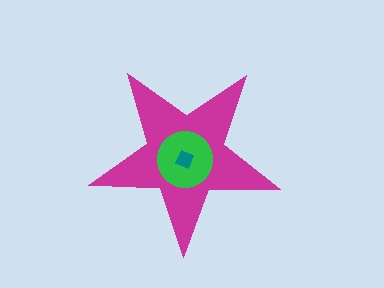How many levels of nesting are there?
3.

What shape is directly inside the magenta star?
The green circle.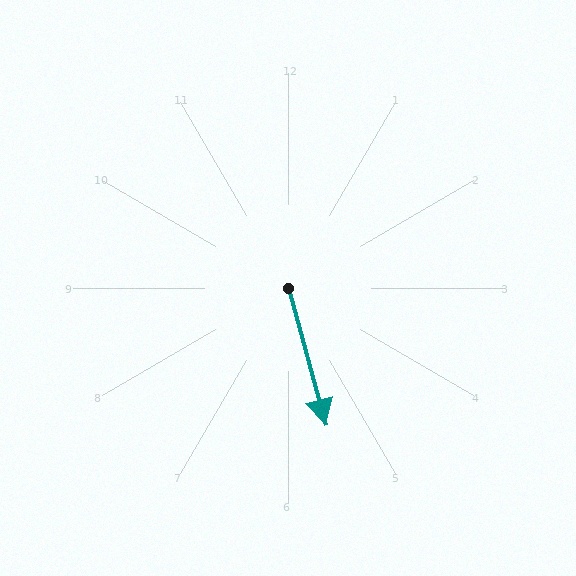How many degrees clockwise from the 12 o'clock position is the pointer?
Approximately 165 degrees.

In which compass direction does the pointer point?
South.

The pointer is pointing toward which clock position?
Roughly 5 o'clock.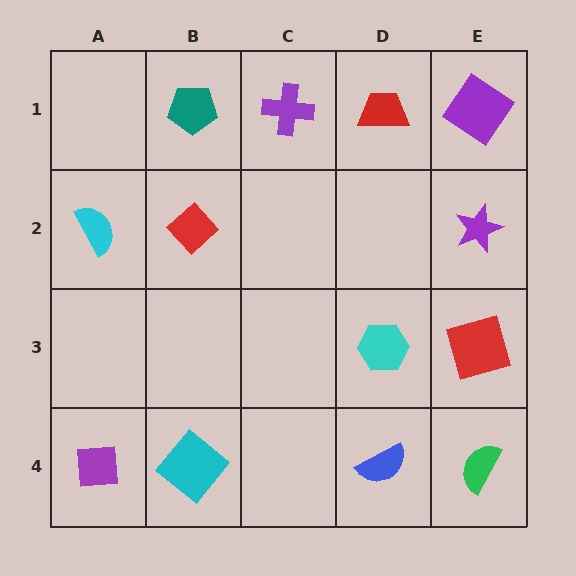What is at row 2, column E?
A purple star.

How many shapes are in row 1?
4 shapes.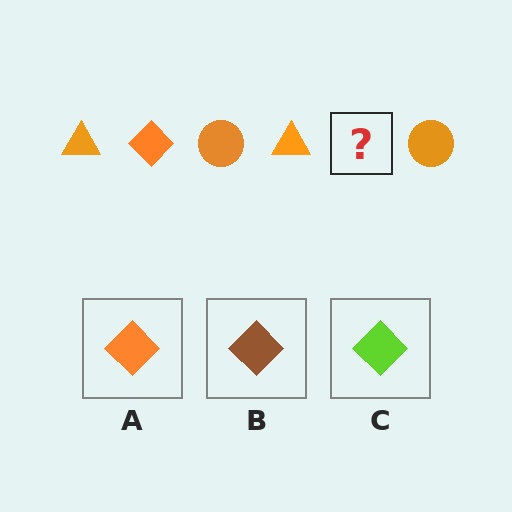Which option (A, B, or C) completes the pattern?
A.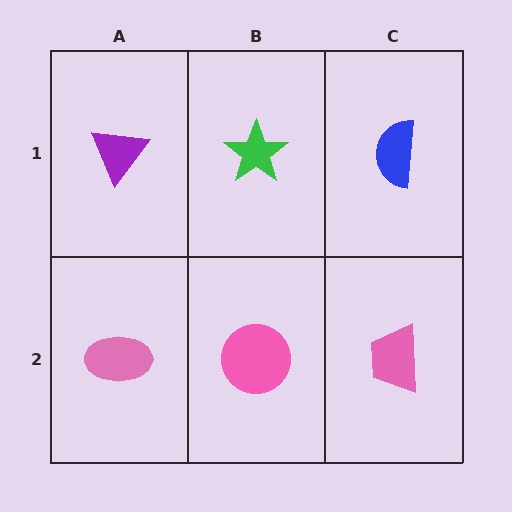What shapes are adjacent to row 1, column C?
A pink trapezoid (row 2, column C), a green star (row 1, column B).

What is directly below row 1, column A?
A pink ellipse.